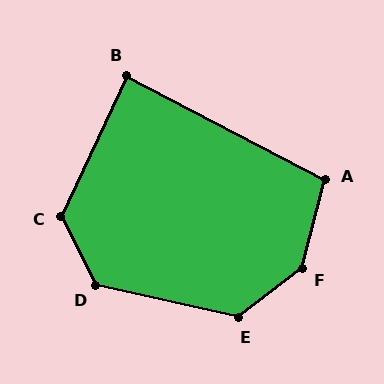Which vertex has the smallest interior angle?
B, at approximately 88 degrees.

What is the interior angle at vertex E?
Approximately 130 degrees (obtuse).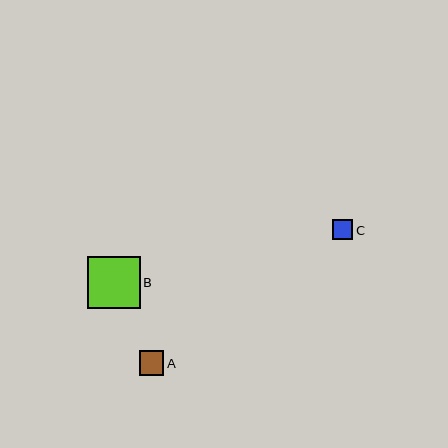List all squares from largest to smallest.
From largest to smallest: B, A, C.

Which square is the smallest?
Square C is the smallest with a size of approximately 20 pixels.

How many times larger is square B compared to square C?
Square B is approximately 2.7 times the size of square C.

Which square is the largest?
Square B is the largest with a size of approximately 52 pixels.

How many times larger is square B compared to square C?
Square B is approximately 2.7 times the size of square C.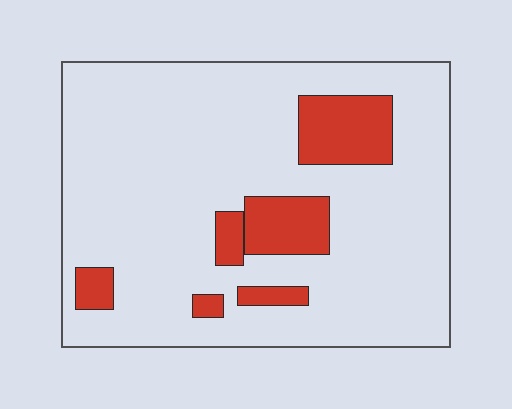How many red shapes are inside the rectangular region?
6.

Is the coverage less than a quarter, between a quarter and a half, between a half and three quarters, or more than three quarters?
Less than a quarter.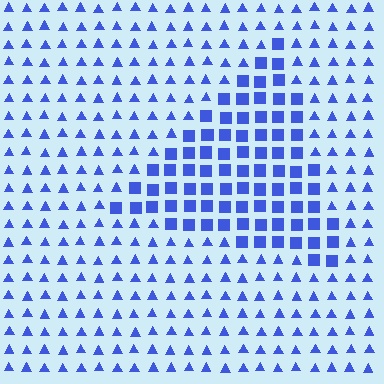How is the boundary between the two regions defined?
The boundary is defined by a change in element shape: squares inside vs. triangles outside. All elements share the same color and spacing.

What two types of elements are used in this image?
The image uses squares inside the triangle region and triangles outside it.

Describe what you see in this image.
The image is filled with small blue elements arranged in a uniform grid. A triangle-shaped region contains squares, while the surrounding area contains triangles. The boundary is defined purely by the change in element shape.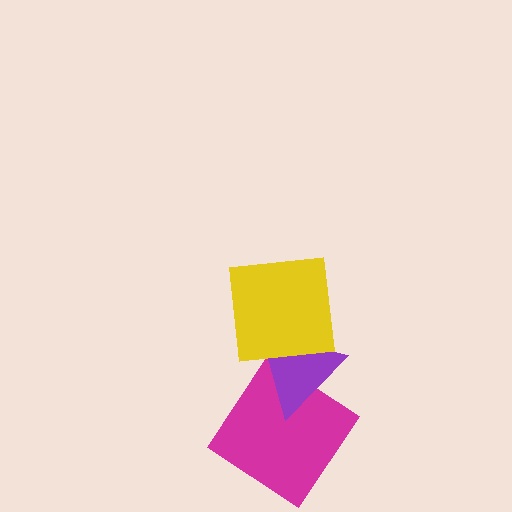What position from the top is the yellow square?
The yellow square is 1st from the top.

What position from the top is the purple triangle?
The purple triangle is 2nd from the top.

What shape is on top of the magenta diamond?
The purple triangle is on top of the magenta diamond.